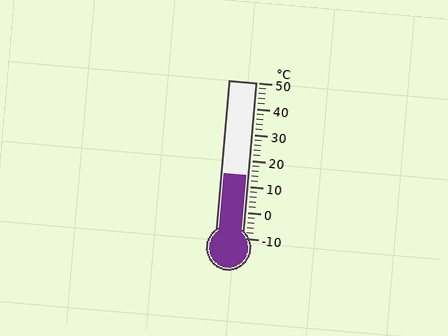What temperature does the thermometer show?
The thermometer shows approximately 14°C.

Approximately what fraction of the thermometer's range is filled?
The thermometer is filled to approximately 40% of its range.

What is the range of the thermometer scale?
The thermometer scale ranges from -10°C to 50°C.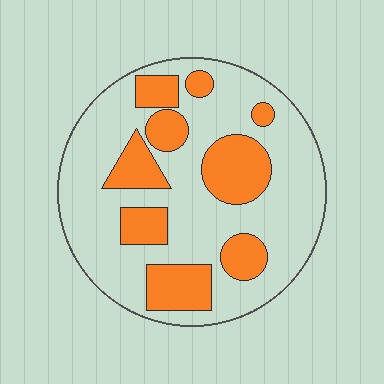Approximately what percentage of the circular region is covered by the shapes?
Approximately 30%.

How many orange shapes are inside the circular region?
9.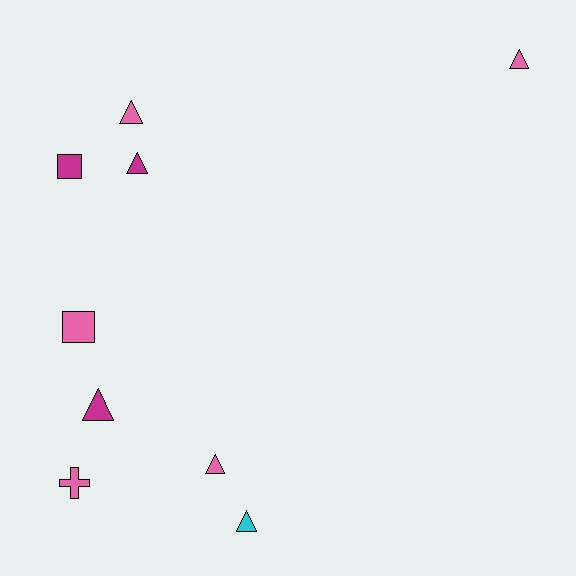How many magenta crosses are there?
There are no magenta crosses.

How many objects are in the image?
There are 9 objects.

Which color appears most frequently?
Pink, with 5 objects.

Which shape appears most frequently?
Triangle, with 6 objects.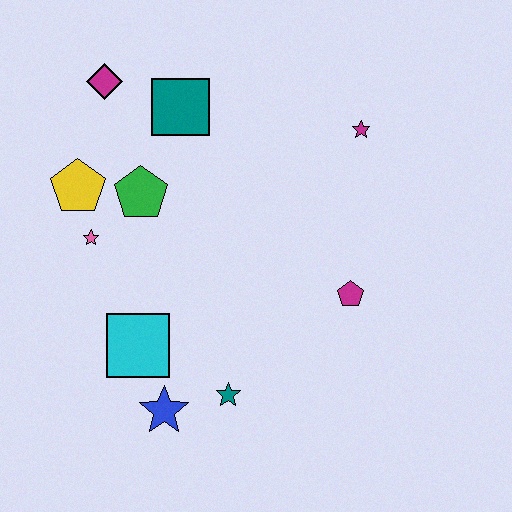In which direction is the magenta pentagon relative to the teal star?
The magenta pentagon is to the right of the teal star.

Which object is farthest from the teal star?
The magenta diamond is farthest from the teal star.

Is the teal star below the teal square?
Yes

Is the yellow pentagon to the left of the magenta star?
Yes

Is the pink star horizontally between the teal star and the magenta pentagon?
No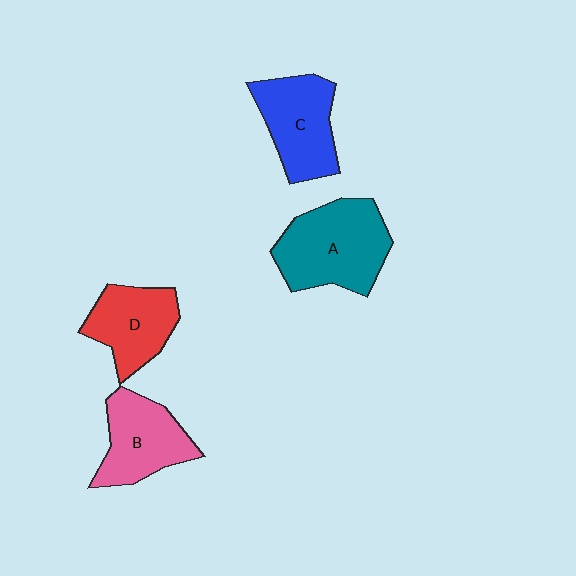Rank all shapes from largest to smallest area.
From largest to smallest: A (teal), C (blue), B (pink), D (red).